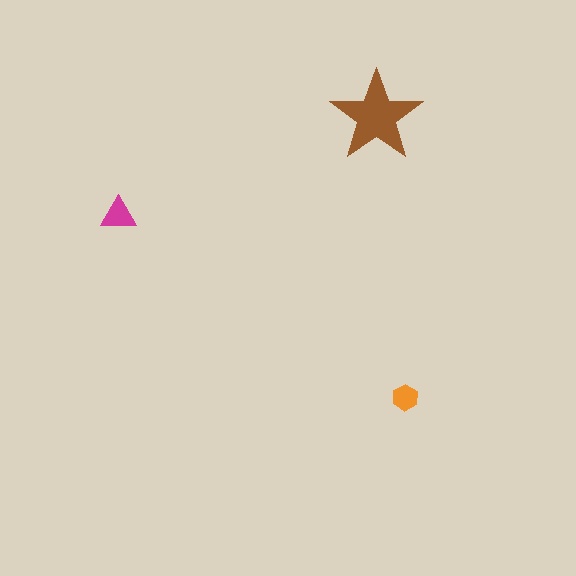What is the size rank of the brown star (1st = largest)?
1st.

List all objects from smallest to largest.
The orange hexagon, the magenta triangle, the brown star.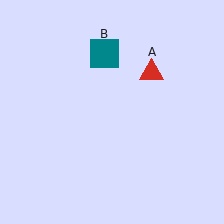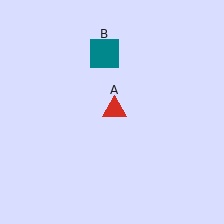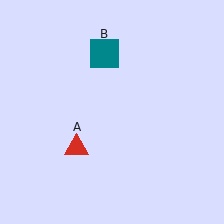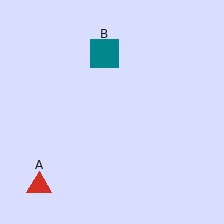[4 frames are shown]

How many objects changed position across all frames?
1 object changed position: red triangle (object A).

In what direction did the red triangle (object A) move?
The red triangle (object A) moved down and to the left.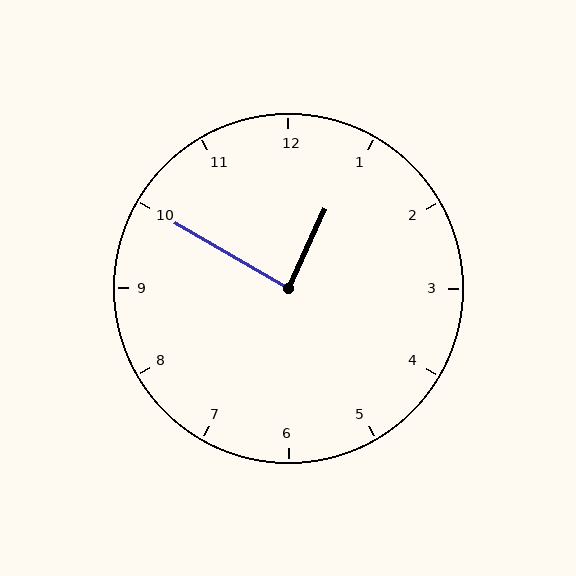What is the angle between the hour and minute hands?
Approximately 85 degrees.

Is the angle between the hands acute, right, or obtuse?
It is right.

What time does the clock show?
12:50.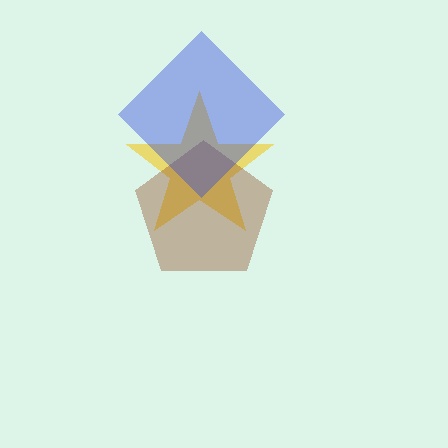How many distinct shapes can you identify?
There are 3 distinct shapes: a yellow star, a brown pentagon, a blue diamond.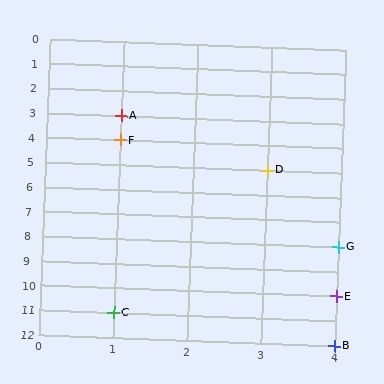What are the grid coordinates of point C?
Point C is at grid coordinates (1, 11).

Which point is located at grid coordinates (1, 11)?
Point C is at (1, 11).